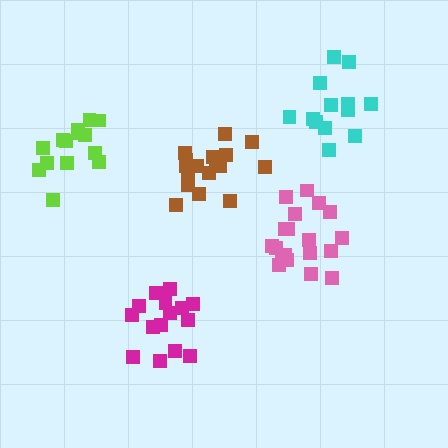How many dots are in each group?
Group 1: 15 dots, Group 2: 14 dots, Group 3: 19 dots, Group 4: 19 dots, Group 5: 13 dots (80 total).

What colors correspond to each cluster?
The clusters are colored: magenta, lime, pink, brown, cyan.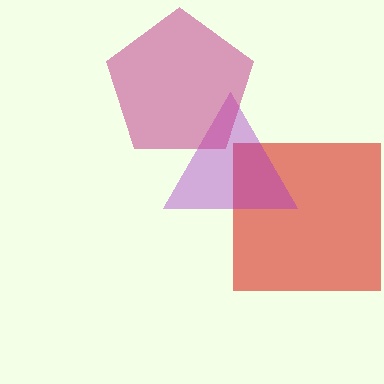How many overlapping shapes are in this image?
There are 3 overlapping shapes in the image.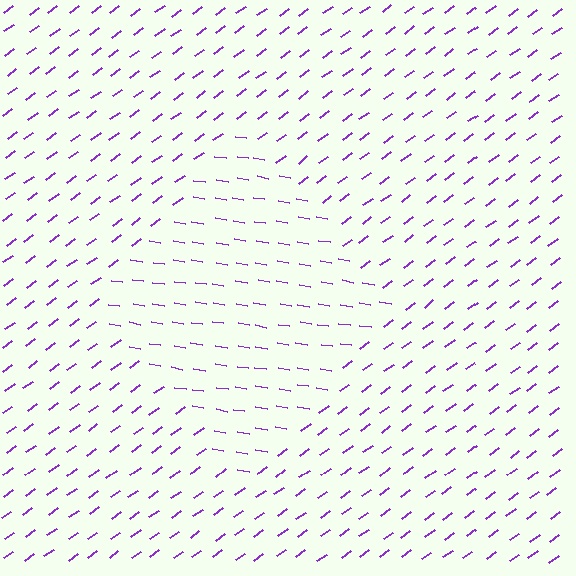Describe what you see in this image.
The image is filled with small purple line segments. A diamond region in the image has lines oriented differently from the surrounding lines, creating a visible texture boundary.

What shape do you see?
I see a diamond.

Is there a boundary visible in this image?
Yes, there is a texture boundary formed by a change in line orientation.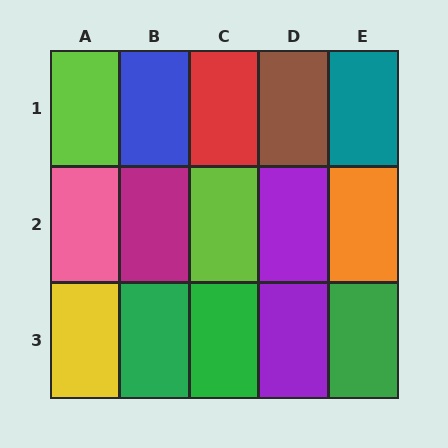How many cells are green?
3 cells are green.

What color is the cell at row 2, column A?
Pink.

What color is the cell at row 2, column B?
Magenta.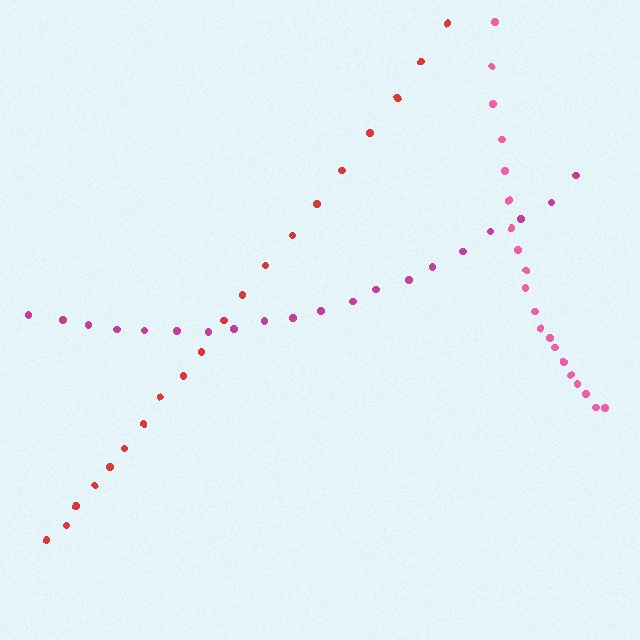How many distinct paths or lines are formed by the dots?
There are 3 distinct paths.